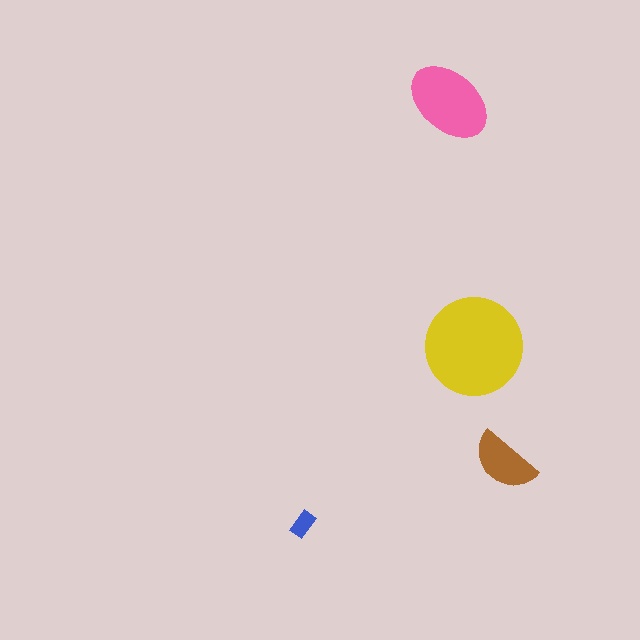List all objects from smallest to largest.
The blue rectangle, the brown semicircle, the pink ellipse, the yellow circle.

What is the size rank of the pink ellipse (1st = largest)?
2nd.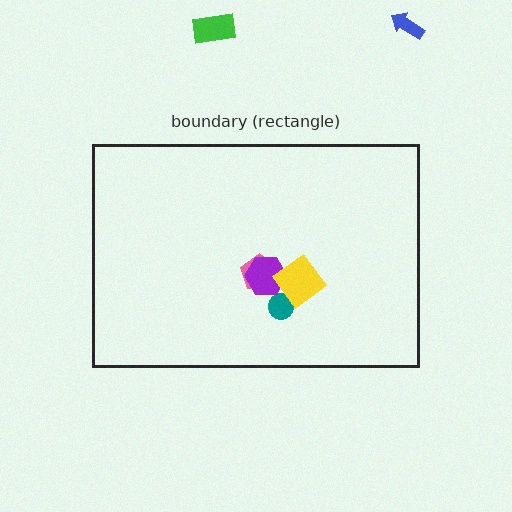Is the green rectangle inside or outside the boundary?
Outside.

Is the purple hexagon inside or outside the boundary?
Inside.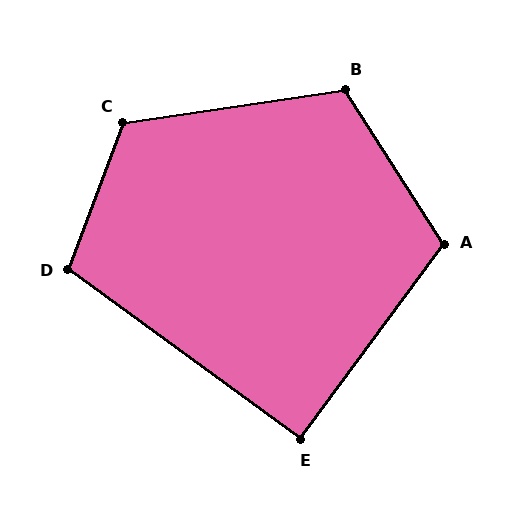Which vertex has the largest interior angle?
C, at approximately 119 degrees.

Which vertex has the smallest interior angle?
E, at approximately 90 degrees.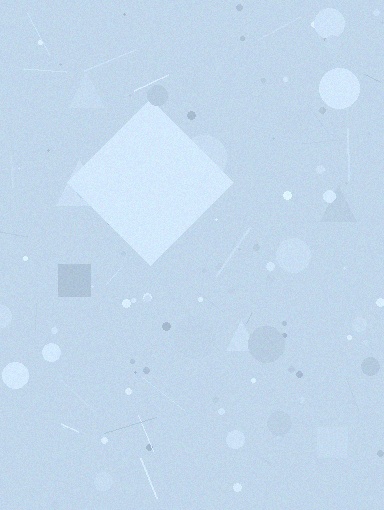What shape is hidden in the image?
A diamond is hidden in the image.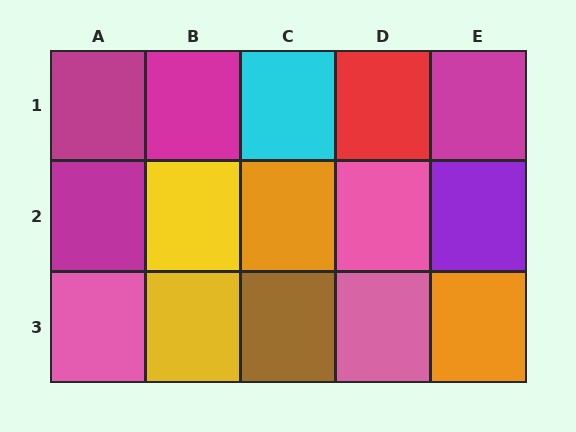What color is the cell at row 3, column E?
Orange.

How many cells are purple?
1 cell is purple.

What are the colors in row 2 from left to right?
Magenta, yellow, orange, pink, purple.